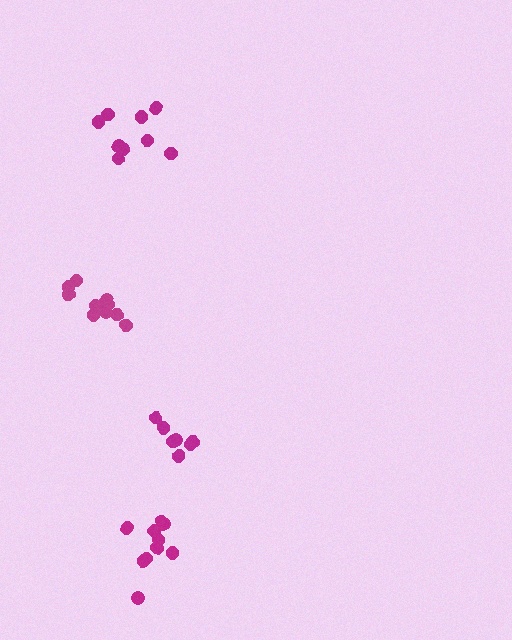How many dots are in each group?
Group 1: 9 dots, Group 2: 7 dots, Group 3: 10 dots, Group 4: 11 dots (37 total).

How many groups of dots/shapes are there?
There are 4 groups.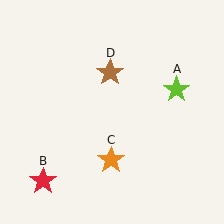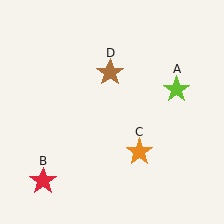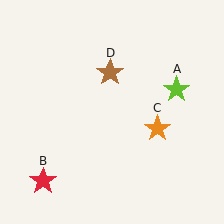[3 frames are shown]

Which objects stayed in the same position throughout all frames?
Lime star (object A) and red star (object B) and brown star (object D) remained stationary.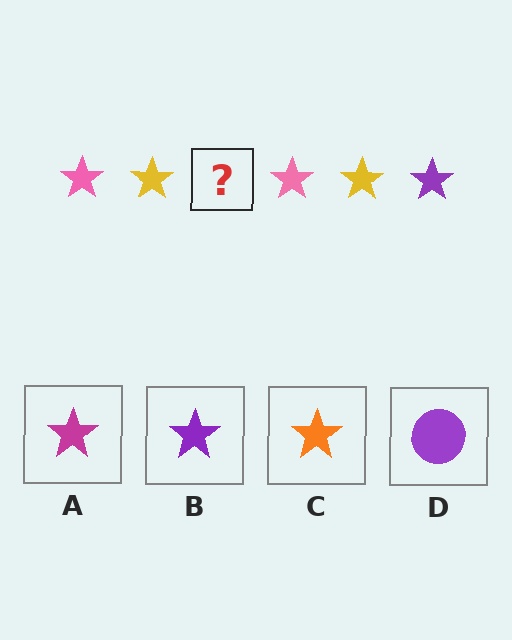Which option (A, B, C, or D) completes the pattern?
B.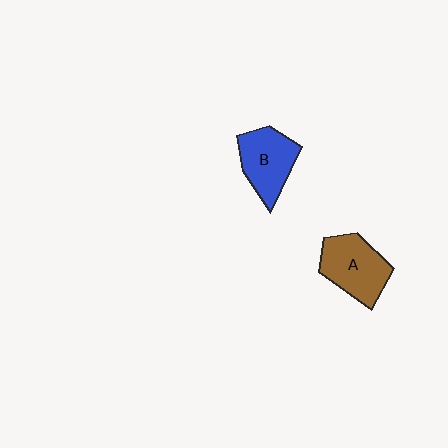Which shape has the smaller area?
Shape B (blue).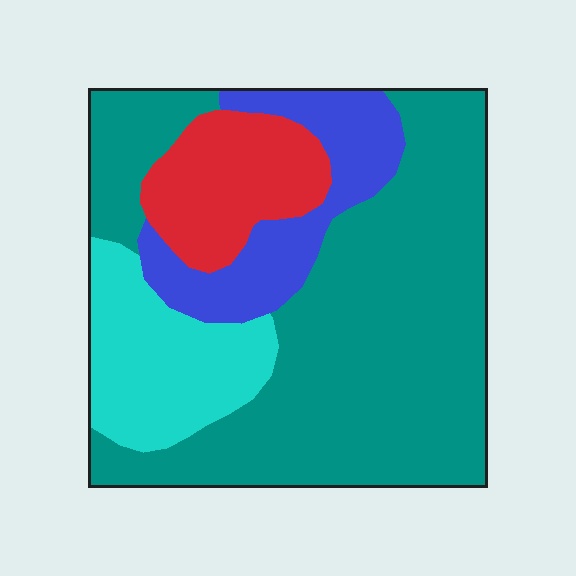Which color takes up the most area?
Teal, at roughly 55%.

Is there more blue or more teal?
Teal.